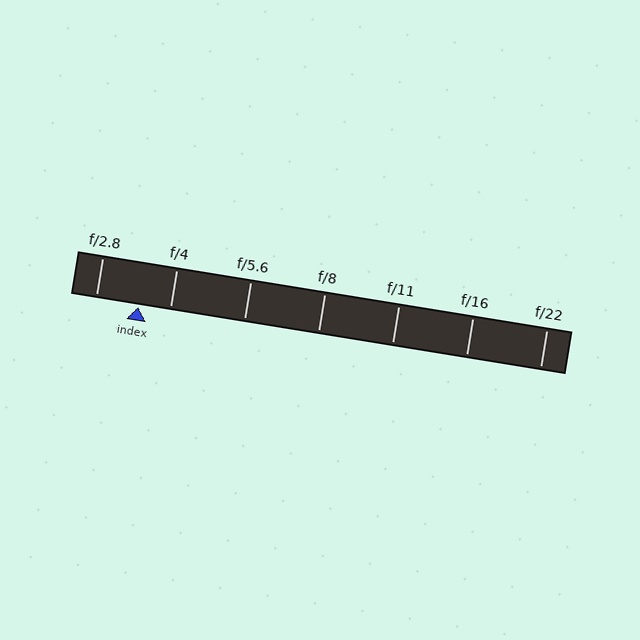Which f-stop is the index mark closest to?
The index mark is closest to f/4.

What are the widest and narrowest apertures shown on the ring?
The widest aperture shown is f/2.8 and the narrowest is f/22.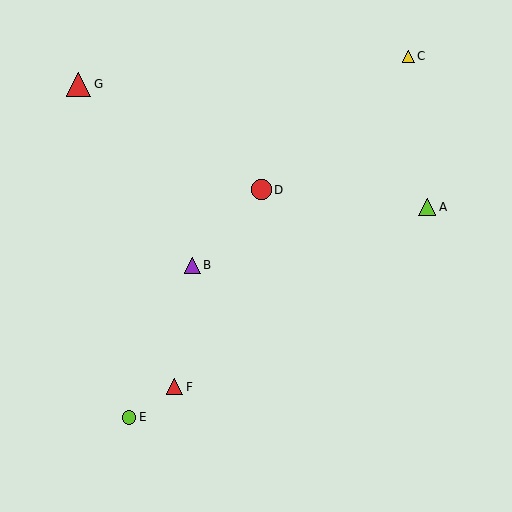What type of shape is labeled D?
Shape D is a red circle.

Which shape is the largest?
The red triangle (labeled G) is the largest.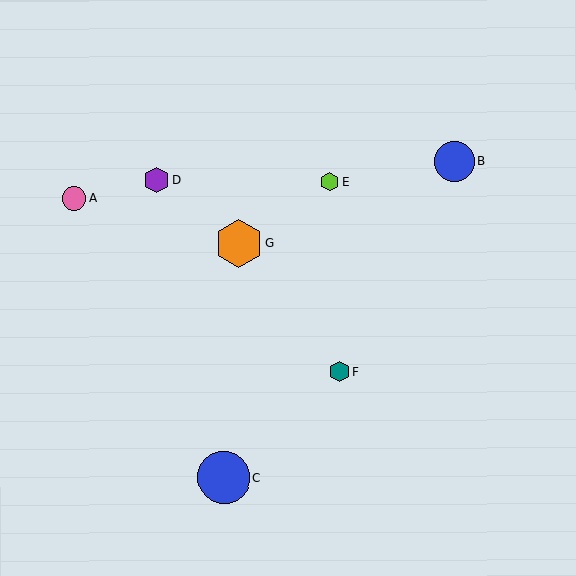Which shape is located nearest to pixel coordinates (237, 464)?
The blue circle (labeled C) at (224, 478) is nearest to that location.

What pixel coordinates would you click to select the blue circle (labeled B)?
Click at (454, 161) to select the blue circle B.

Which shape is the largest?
The blue circle (labeled C) is the largest.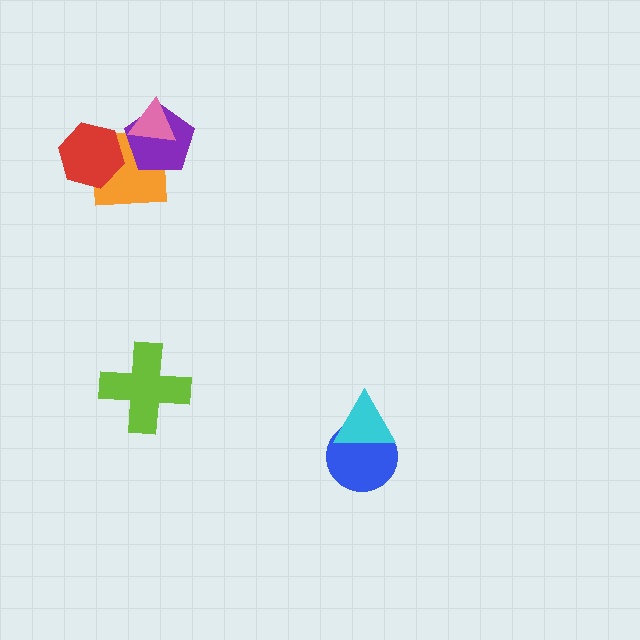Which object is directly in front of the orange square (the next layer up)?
The purple pentagon is directly in front of the orange square.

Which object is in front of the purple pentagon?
The pink triangle is in front of the purple pentagon.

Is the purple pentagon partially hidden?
Yes, it is partially covered by another shape.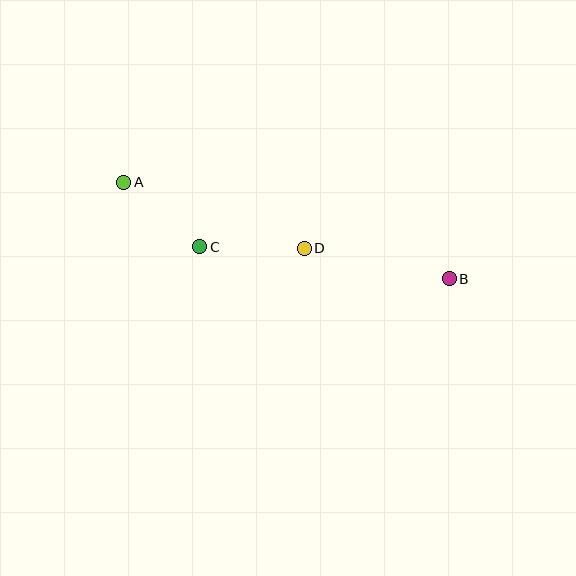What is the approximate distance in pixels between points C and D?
The distance between C and D is approximately 105 pixels.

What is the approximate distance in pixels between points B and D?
The distance between B and D is approximately 148 pixels.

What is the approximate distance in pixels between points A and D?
The distance between A and D is approximately 193 pixels.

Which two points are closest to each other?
Points A and C are closest to each other.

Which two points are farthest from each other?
Points A and B are farthest from each other.